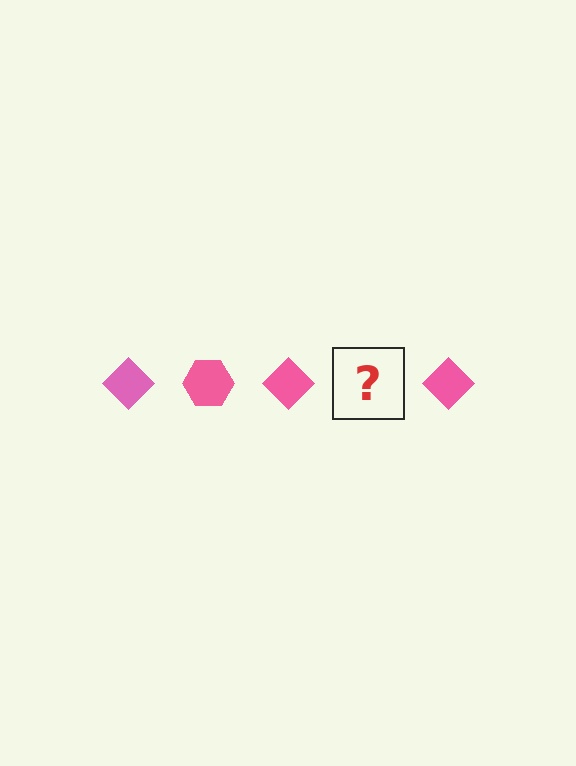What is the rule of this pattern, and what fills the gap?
The rule is that the pattern cycles through diamond, hexagon shapes in pink. The gap should be filled with a pink hexagon.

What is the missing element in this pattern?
The missing element is a pink hexagon.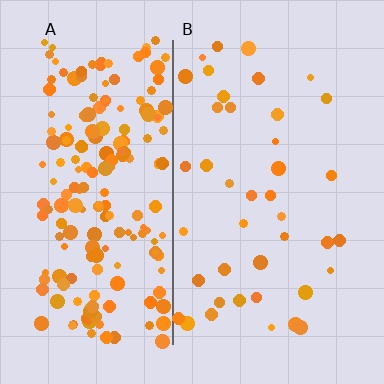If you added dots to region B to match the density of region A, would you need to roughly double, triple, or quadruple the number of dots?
Approximately quadruple.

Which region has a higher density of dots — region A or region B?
A (the left).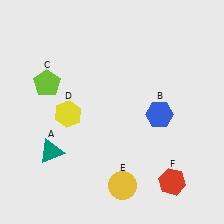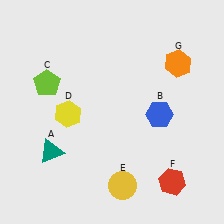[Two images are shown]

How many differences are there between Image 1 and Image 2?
There is 1 difference between the two images.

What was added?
An orange hexagon (G) was added in Image 2.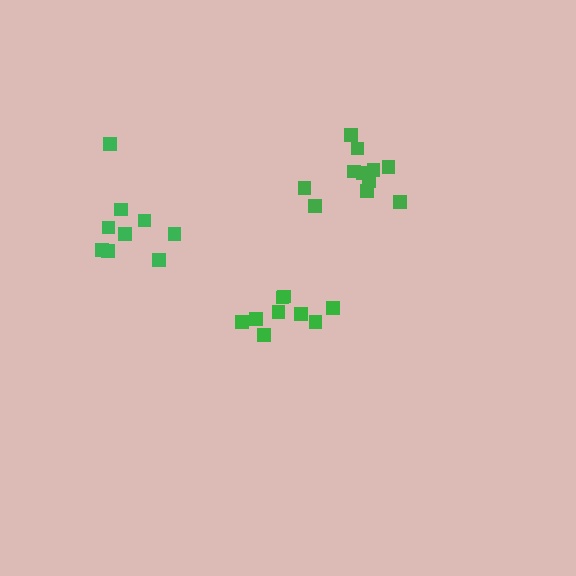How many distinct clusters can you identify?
There are 3 distinct clusters.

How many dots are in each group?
Group 1: 11 dots, Group 2: 9 dots, Group 3: 9 dots (29 total).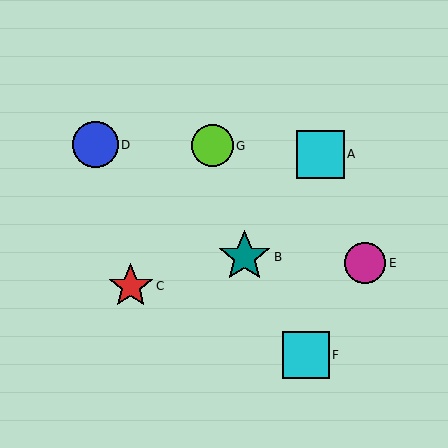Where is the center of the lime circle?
The center of the lime circle is at (212, 146).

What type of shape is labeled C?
Shape C is a red star.